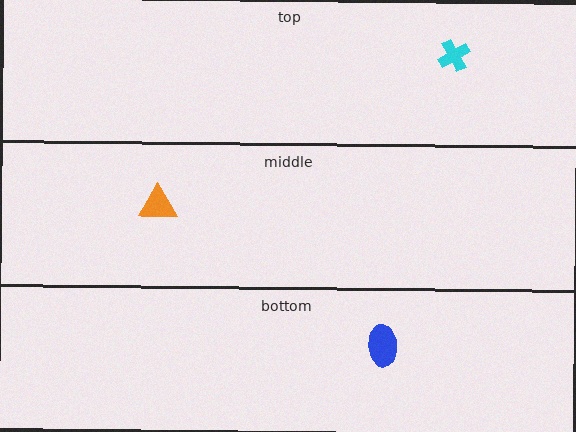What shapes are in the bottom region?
The blue ellipse.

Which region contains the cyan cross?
The top region.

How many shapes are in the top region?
1.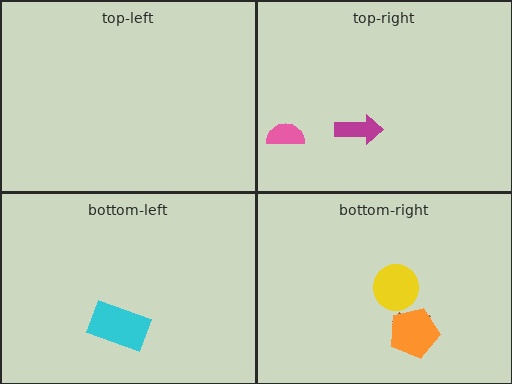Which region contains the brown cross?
The bottom-right region.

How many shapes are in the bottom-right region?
3.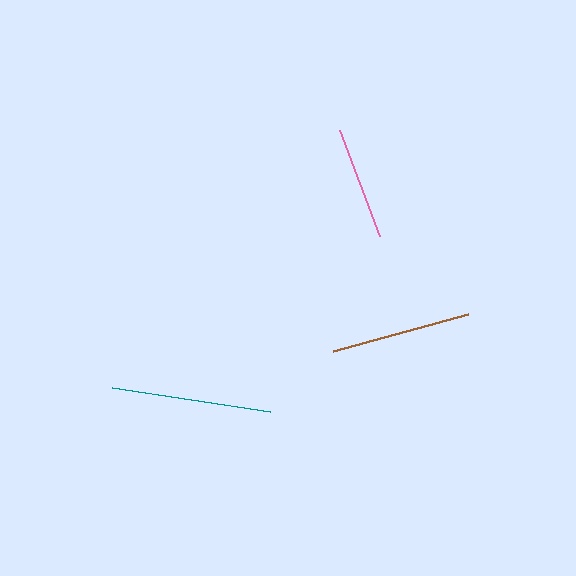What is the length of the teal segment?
The teal segment is approximately 160 pixels long.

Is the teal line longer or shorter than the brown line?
The teal line is longer than the brown line.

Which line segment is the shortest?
The pink line is the shortest at approximately 113 pixels.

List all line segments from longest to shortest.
From longest to shortest: teal, brown, pink.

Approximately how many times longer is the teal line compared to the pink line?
The teal line is approximately 1.4 times the length of the pink line.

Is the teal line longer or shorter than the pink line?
The teal line is longer than the pink line.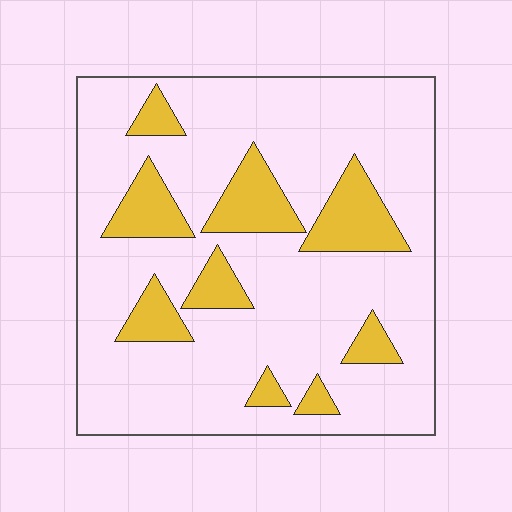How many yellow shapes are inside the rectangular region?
9.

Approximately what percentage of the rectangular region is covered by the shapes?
Approximately 20%.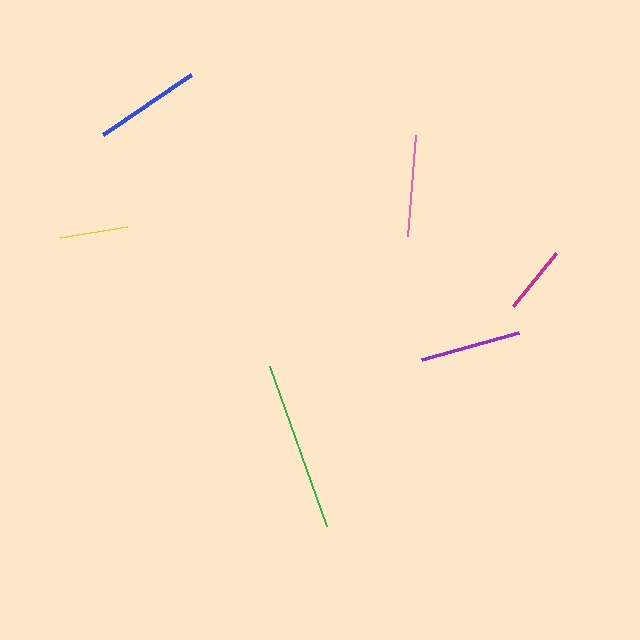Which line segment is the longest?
The green line is the longest at approximately 170 pixels.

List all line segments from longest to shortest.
From longest to shortest: green, blue, purple, pink, magenta, yellow.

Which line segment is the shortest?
The yellow line is the shortest at approximately 68 pixels.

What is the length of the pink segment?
The pink segment is approximately 101 pixels long.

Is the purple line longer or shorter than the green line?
The green line is longer than the purple line.